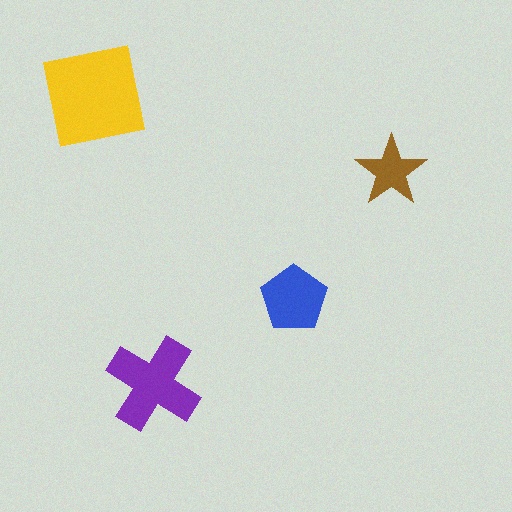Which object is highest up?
The yellow square is topmost.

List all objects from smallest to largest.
The brown star, the blue pentagon, the purple cross, the yellow square.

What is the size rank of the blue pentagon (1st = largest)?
3rd.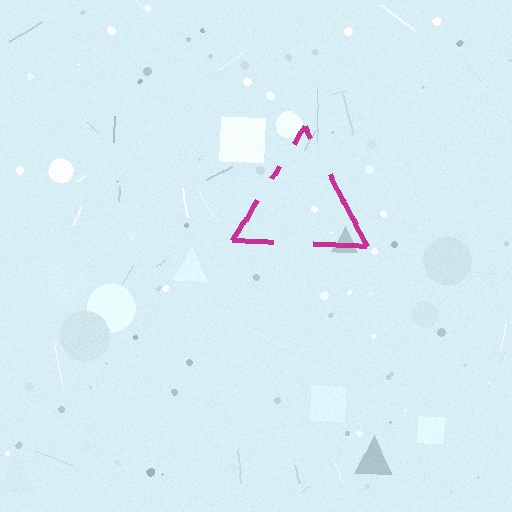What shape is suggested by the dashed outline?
The dashed outline suggests a triangle.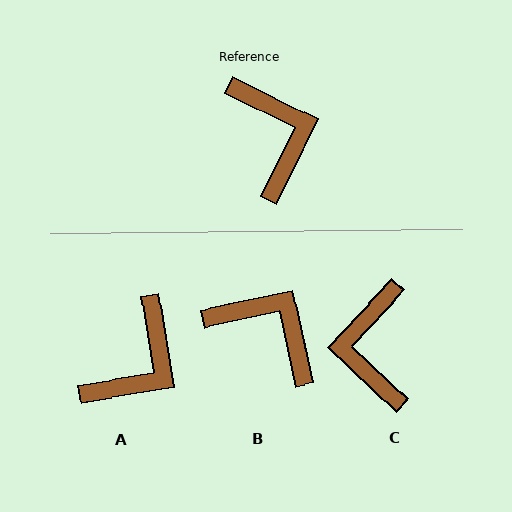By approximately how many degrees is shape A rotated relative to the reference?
Approximately 55 degrees clockwise.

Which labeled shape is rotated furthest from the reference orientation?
C, about 163 degrees away.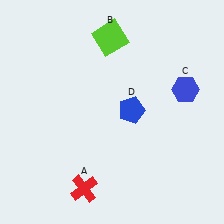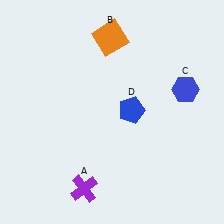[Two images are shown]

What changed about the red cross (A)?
In Image 1, A is red. In Image 2, it changed to purple.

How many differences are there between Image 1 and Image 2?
There are 2 differences between the two images.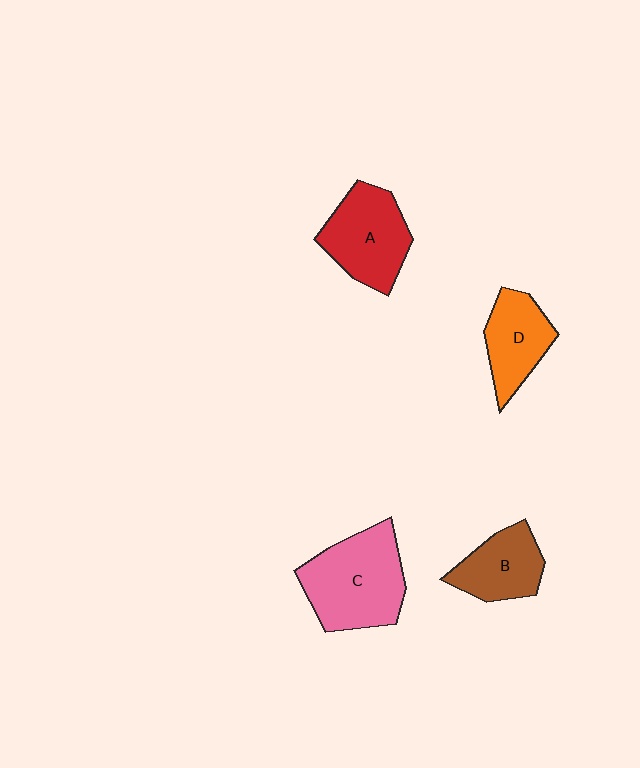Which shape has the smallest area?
Shape B (brown).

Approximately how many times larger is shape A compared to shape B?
Approximately 1.3 times.